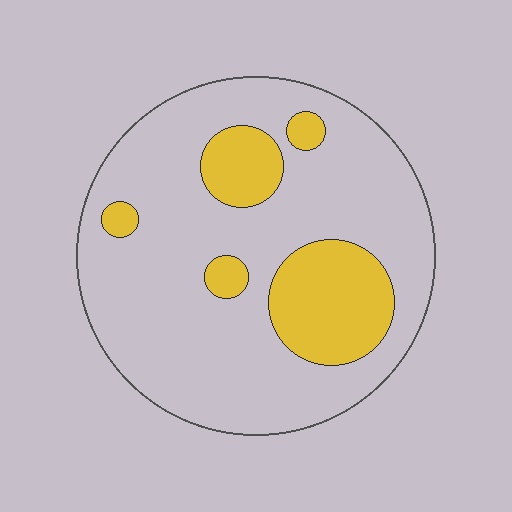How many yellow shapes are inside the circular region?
5.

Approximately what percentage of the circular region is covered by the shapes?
Approximately 20%.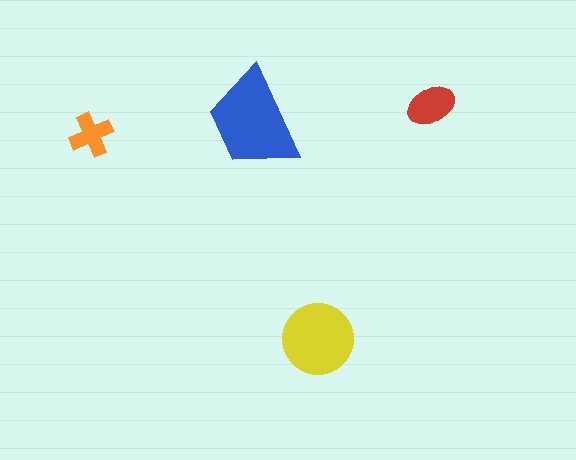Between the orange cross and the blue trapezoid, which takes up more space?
The blue trapezoid.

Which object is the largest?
The blue trapezoid.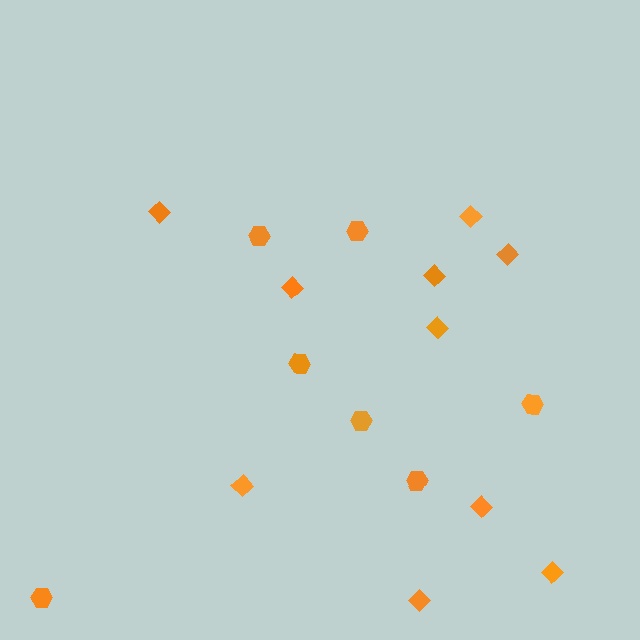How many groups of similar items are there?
There are 2 groups: one group of diamonds (10) and one group of hexagons (7).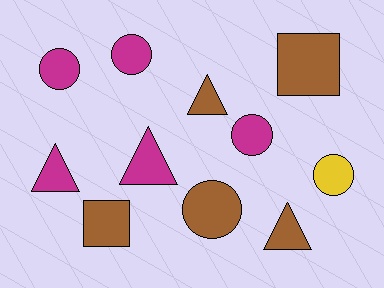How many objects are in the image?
There are 11 objects.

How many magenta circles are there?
There are 3 magenta circles.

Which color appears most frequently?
Brown, with 5 objects.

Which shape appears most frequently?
Circle, with 5 objects.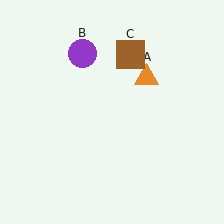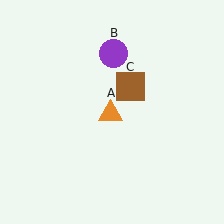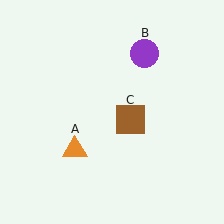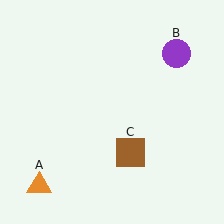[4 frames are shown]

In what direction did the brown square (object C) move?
The brown square (object C) moved down.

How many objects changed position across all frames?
3 objects changed position: orange triangle (object A), purple circle (object B), brown square (object C).